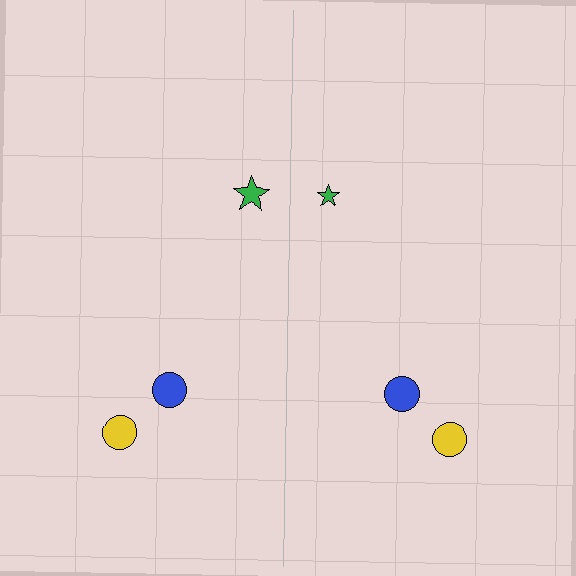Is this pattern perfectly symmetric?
No, the pattern is not perfectly symmetric. The green star on the right side has a different size than its mirror counterpart.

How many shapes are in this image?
There are 6 shapes in this image.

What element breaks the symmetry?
The green star on the right side has a different size than its mirror counterpart.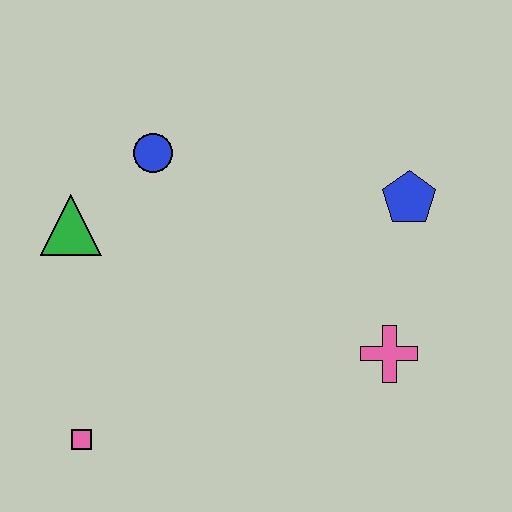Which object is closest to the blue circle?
The green triangle is closest to the blue circle.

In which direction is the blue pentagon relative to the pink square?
The blue pentagon is to the right of the pink square.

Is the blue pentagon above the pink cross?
Yes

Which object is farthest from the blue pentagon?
The pink square is farthest from the blue pentagon.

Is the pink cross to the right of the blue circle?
Yes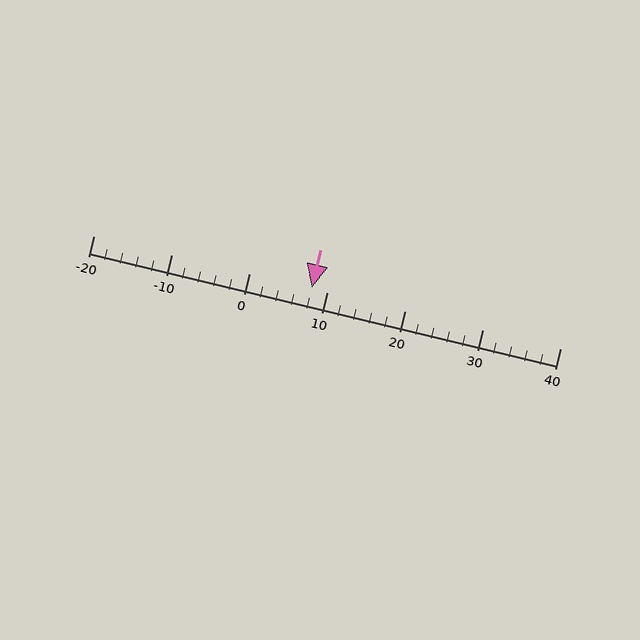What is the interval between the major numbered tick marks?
The major tick marks are spaced 10 units apart.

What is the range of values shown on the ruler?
The ruler shows values from -20 to 40.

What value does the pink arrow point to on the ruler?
The pink arrow points to approximately 8.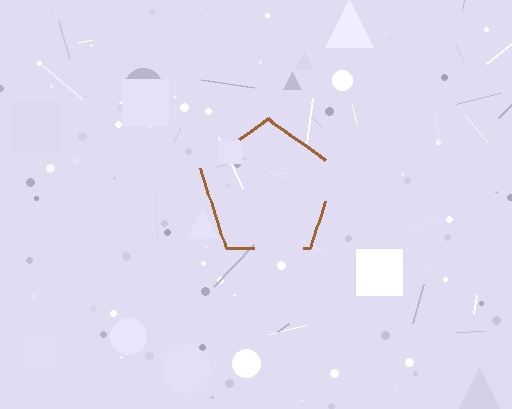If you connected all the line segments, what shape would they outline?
They would outline a pentagon.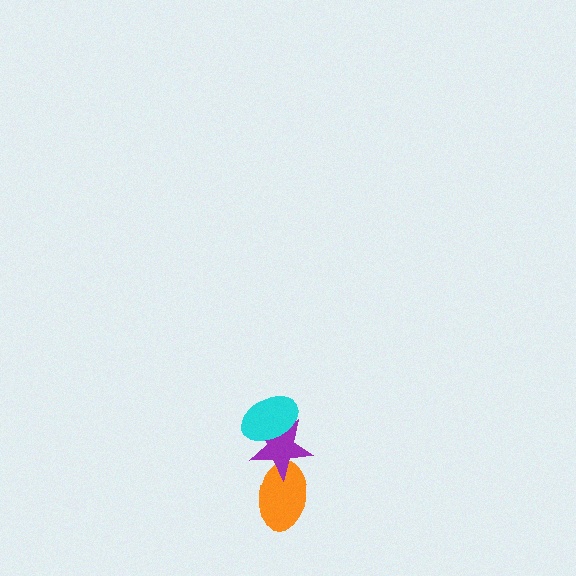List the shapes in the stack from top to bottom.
From top to bottom: the cyan ellipse, the purple star, the orange ellipse.